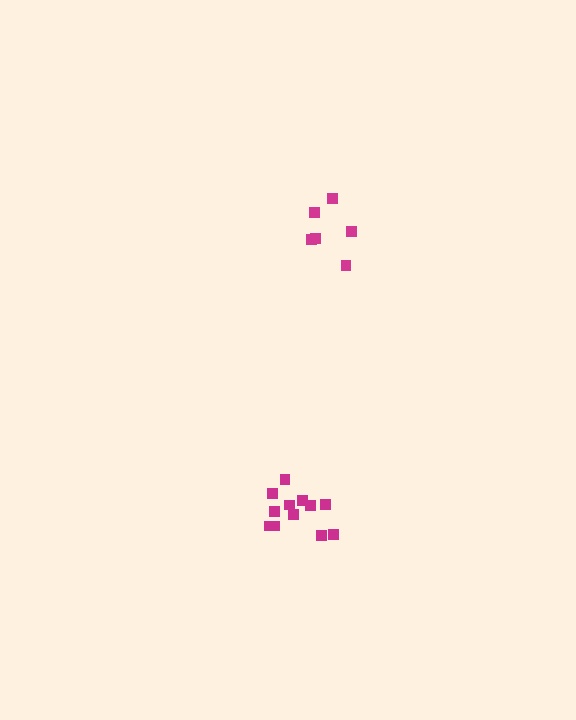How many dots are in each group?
Group 1: 12 dots, Group 2: 6 dots (18 total).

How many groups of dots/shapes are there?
There are 2 groups.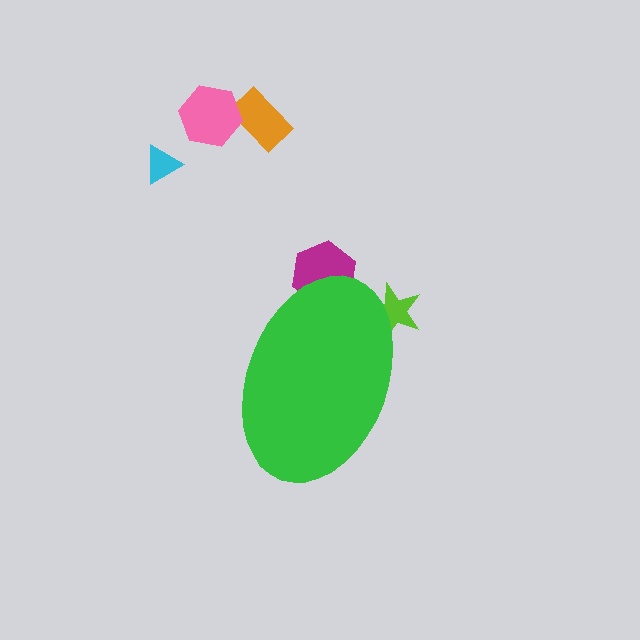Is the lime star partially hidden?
Yes, the lime star is partially hidden behind the green ellipse.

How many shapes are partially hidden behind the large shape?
2 shapes are partially hidden.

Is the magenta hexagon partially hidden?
Yes, the magenta hexagon is partially hidden behind the green ellipse.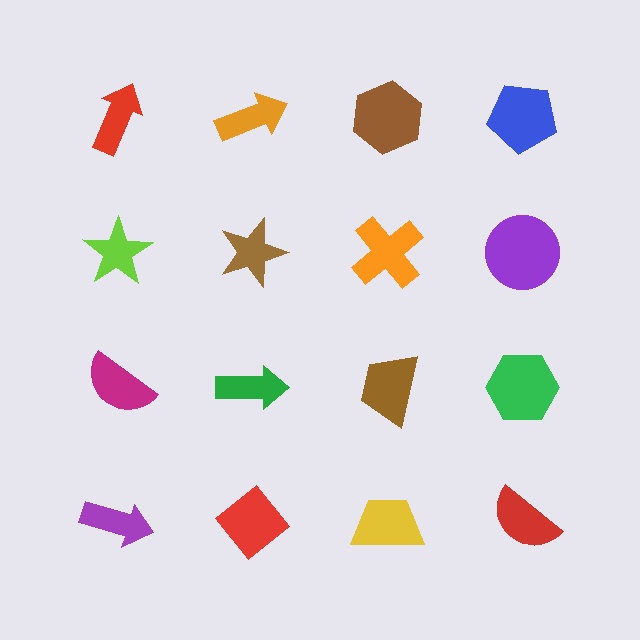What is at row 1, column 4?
A blue pentagon.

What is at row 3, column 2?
A green arrow.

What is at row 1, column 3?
A brown hexagon.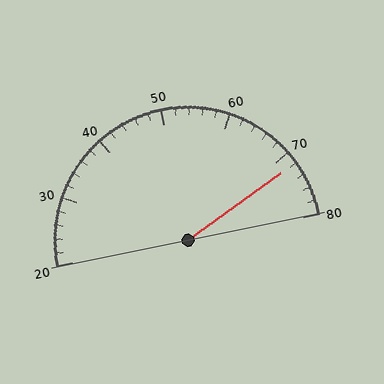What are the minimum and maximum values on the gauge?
The gauge ranges from 20 to 80.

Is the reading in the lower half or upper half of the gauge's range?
The reading is in the upper half of the range (20 to 80).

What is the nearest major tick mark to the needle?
The nearest major tick mark is 70.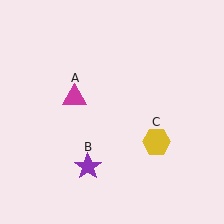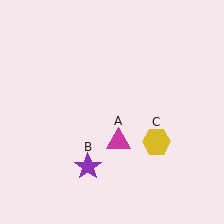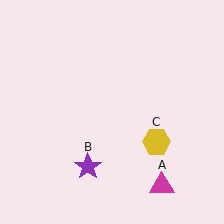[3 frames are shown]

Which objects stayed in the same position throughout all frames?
Purple star (object B) and yellow hexagon (object C) remained stationary.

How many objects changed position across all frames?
1 object changed position: magenta triangle (object A).